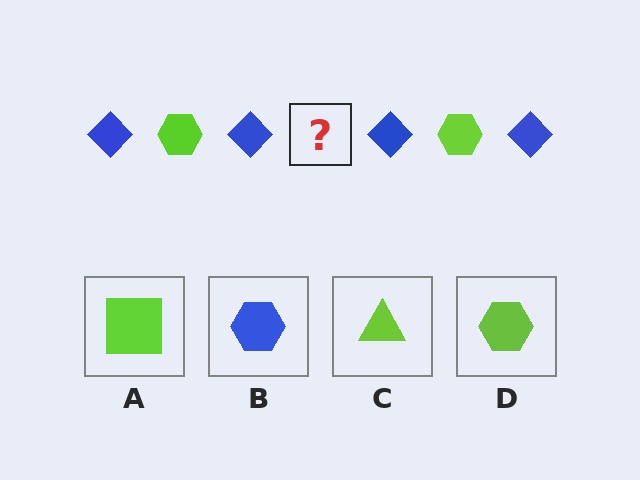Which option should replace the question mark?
Option D.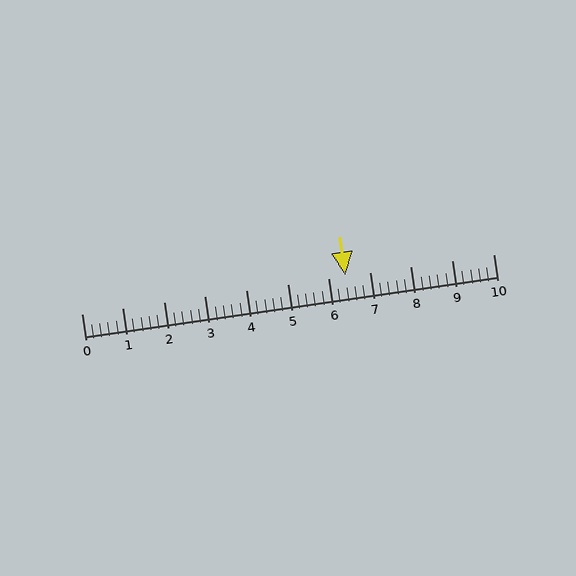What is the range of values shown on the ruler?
The ruler shows values from 0 to 10.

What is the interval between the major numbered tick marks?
The major tick marks are spaced 1 units apart.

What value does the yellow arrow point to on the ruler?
The yellow arrow points to approximately 6.4.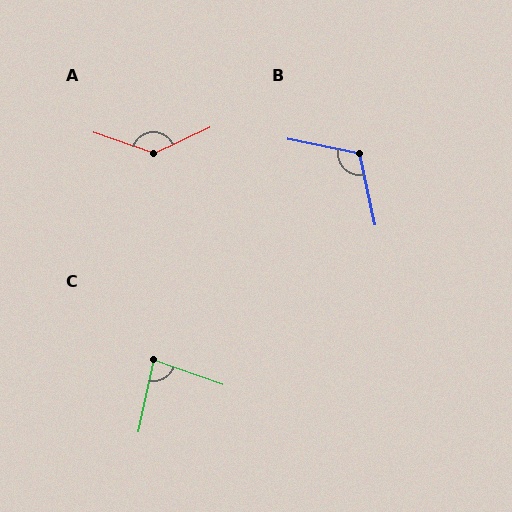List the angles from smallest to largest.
C (83°), B (114°), A (136°).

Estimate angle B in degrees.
Approximately 114 degrees.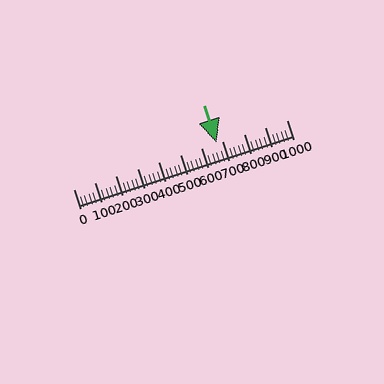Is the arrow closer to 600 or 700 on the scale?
The arrow is closer to 700.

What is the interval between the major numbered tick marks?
The major tick marks are spaced 100 units apart.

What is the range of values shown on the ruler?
The ruler shows values from 0 to 1000.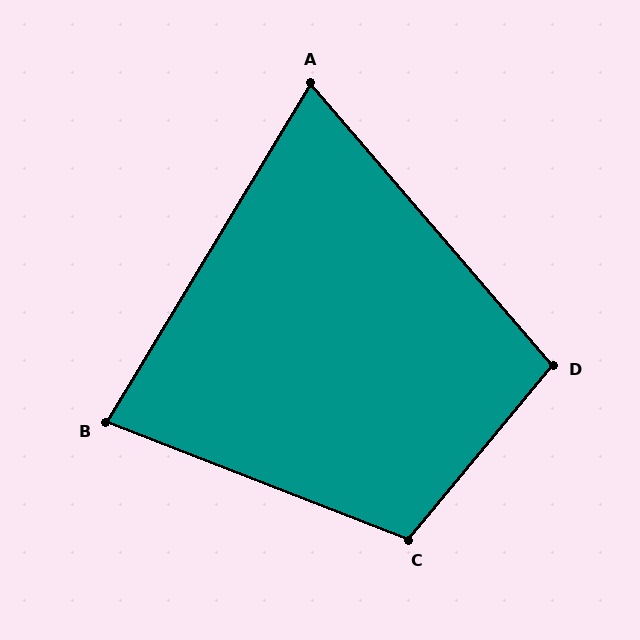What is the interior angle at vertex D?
Approximately 100 degrees (obtuse).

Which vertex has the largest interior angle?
C, at approximately 108 degrees.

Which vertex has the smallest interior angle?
A, at approximately 72 degrees.